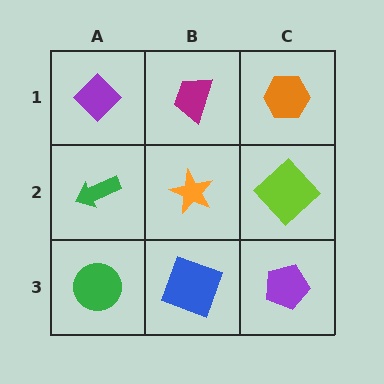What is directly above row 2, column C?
An orange hexagon.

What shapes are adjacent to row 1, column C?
A lime diamond (row 2, column C), a magenta trapezoid (row 1, column B).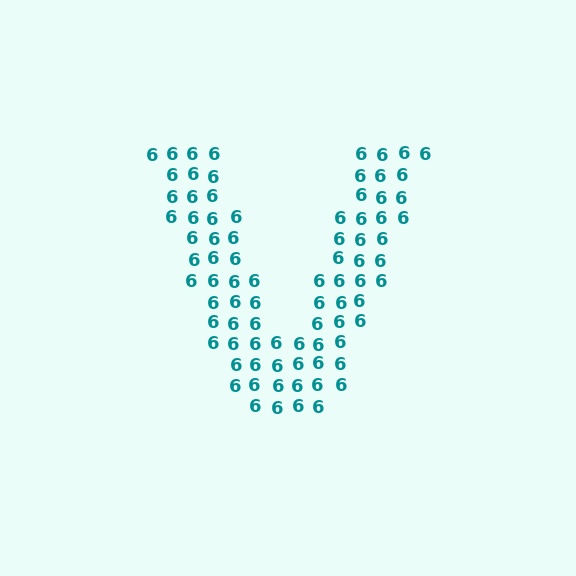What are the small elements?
The small elements are digit 6's.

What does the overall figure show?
The overall figure shows the letter V.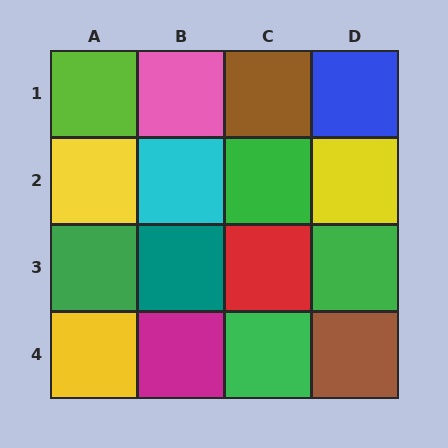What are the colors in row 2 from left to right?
Yellow, cyan, green, yellow.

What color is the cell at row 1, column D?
Blue.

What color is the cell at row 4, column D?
Brown.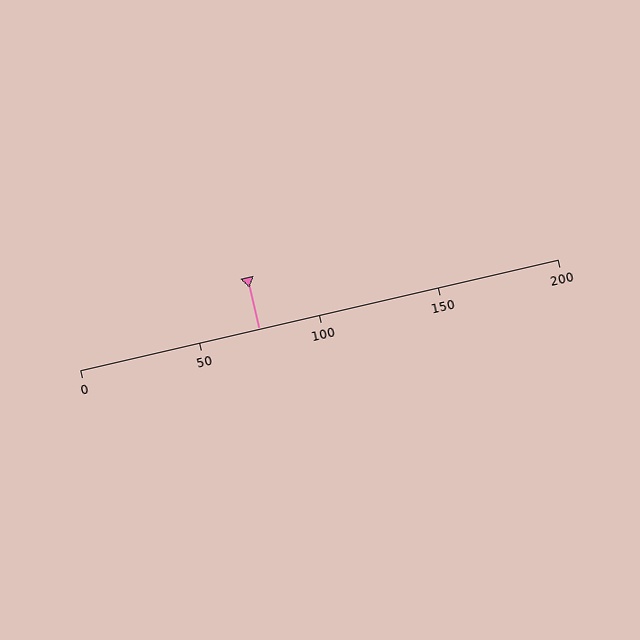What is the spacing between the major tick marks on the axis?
The major ticks are spaced 50 apart.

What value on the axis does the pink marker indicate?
The marker indicates approximately 75.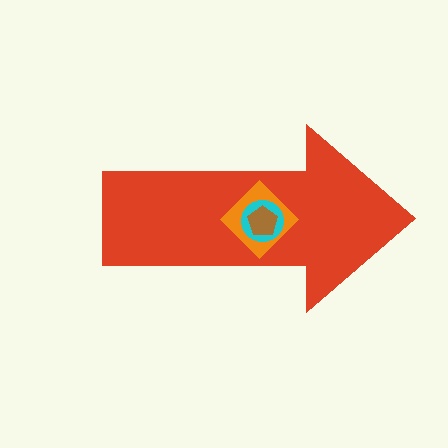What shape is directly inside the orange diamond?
The cyan circle.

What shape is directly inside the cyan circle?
The brown pentagon.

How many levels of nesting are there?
4.